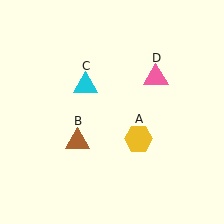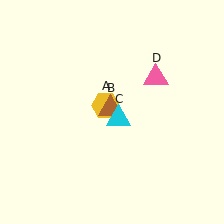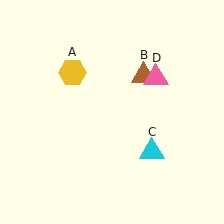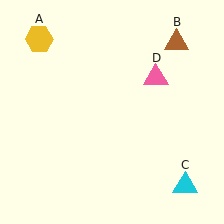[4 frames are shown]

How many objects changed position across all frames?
3 objects changed position: yellow hexagon (object A), brown triangle (object B), cyan triangle (object C).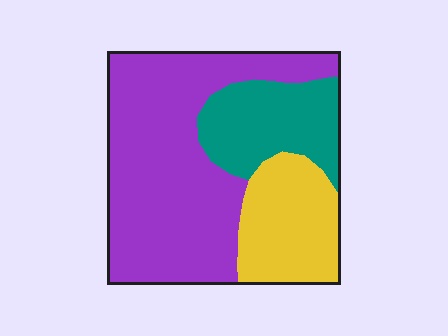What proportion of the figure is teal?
Teal covers 21% of the figure.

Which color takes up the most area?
Purple, at roughly 55%.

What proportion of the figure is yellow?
Yellow covers 22% of the figure.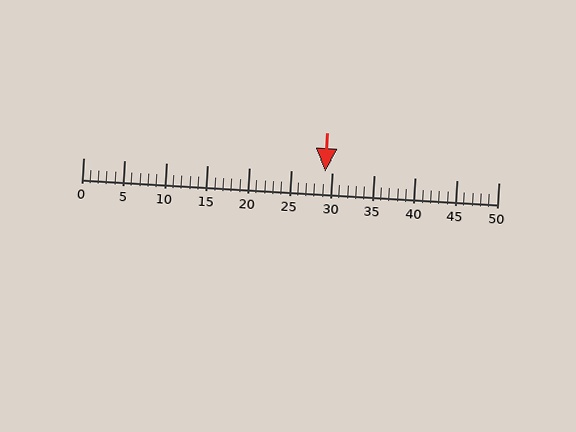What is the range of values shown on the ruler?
The ruler shows values from 0 to 50.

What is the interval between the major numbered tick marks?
The major tick marks are spaced 5 units apart.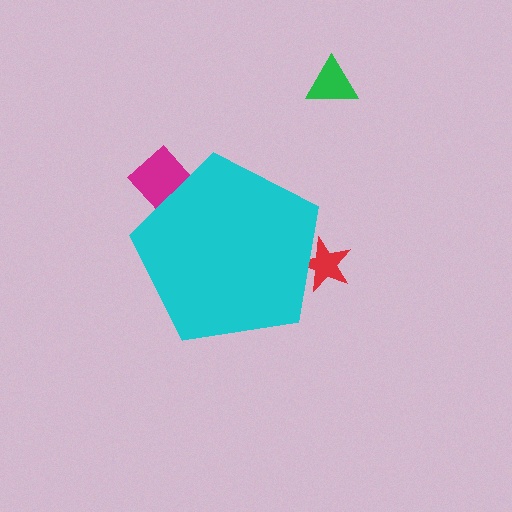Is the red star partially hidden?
Yes, the red star is partially hidden behind the cyan pentagon.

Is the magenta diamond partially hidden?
Yes, the magenta diamond is partially hidden behind the cyan pentagon.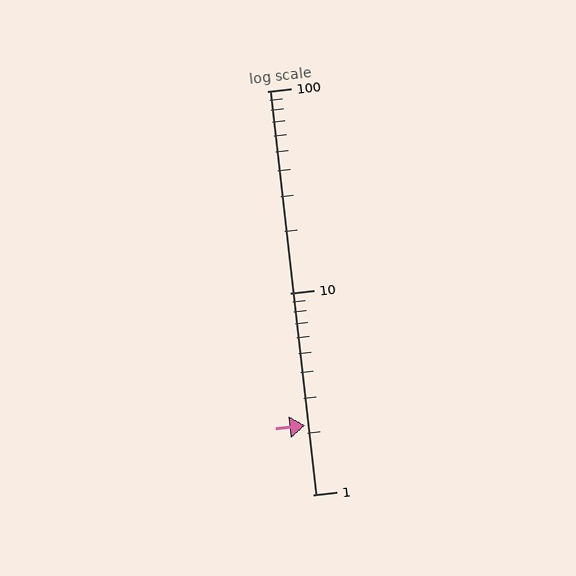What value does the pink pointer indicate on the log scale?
The pointer indicates approximately 2.2.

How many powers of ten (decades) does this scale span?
The scale spans 2 decades, from 1 to 100.